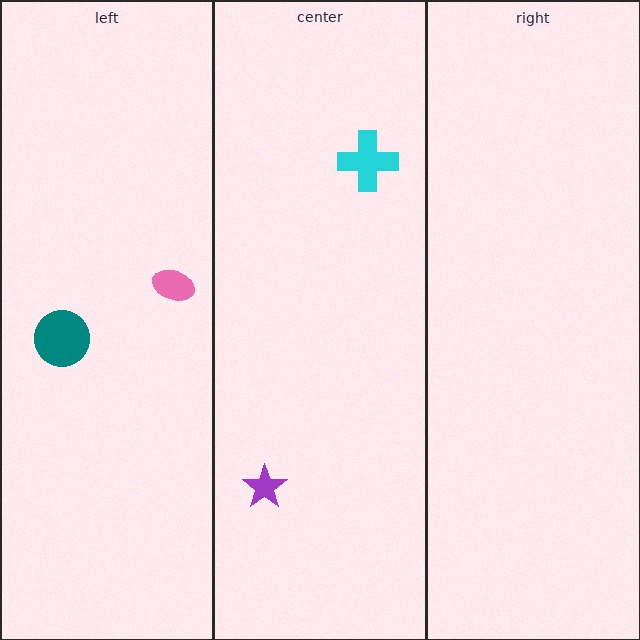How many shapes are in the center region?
2.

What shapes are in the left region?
The pink ellipse, the teal circle.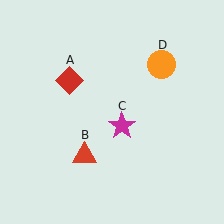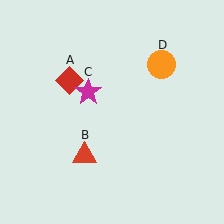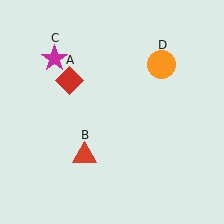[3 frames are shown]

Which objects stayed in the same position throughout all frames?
Red diamond (object A) and red triangle (object B) and orange circle (object D) remained stationary.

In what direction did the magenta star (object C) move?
The magenta star (object C) moved up and to the left.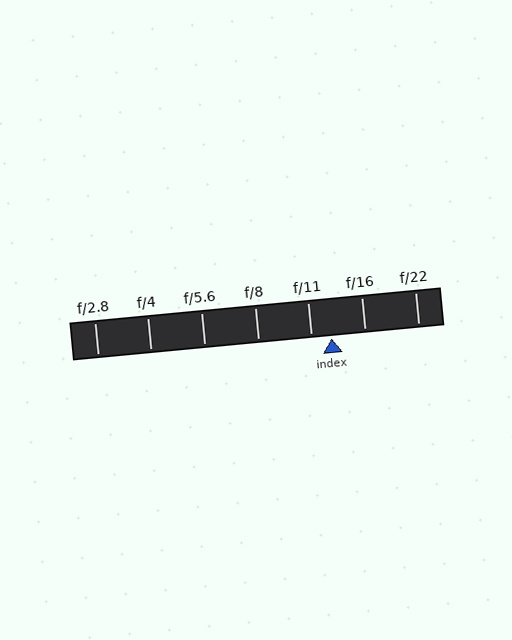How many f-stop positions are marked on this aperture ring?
There are 7 f-stop positions marked.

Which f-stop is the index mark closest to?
The index mark is closest to f/11.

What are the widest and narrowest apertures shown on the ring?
The widest aperture shown is f/2.8 and the narrowest is f/22.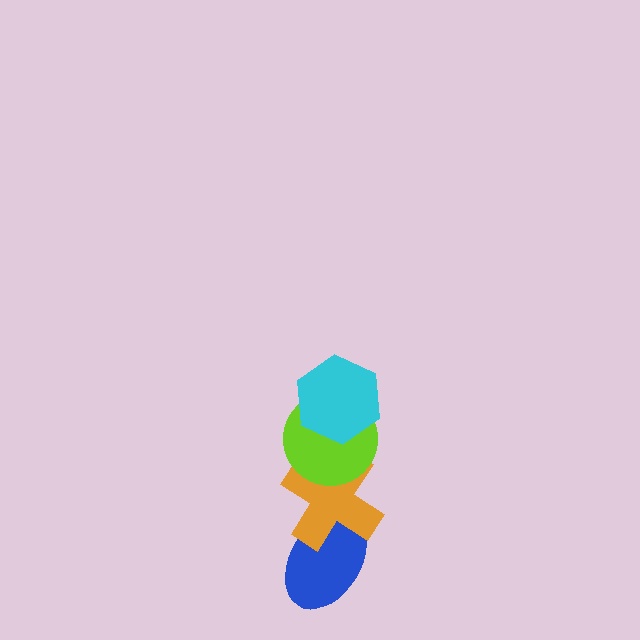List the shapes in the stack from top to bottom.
From top to bottom: the cyan hexagon, the lime circle, the orange cross, the blue ellipse.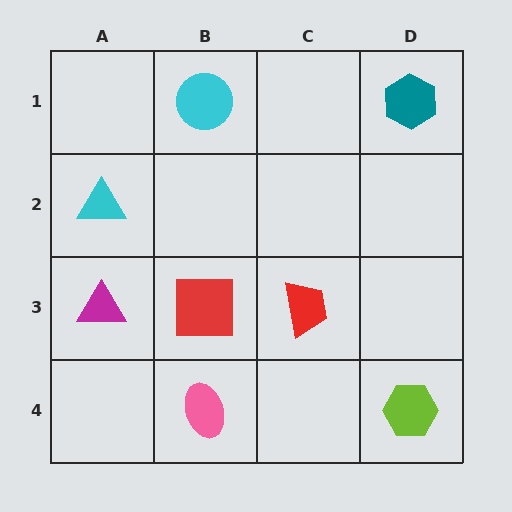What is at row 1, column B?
A cyan circle.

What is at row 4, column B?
A pink ellipse.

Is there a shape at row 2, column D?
No, that cell is empty.